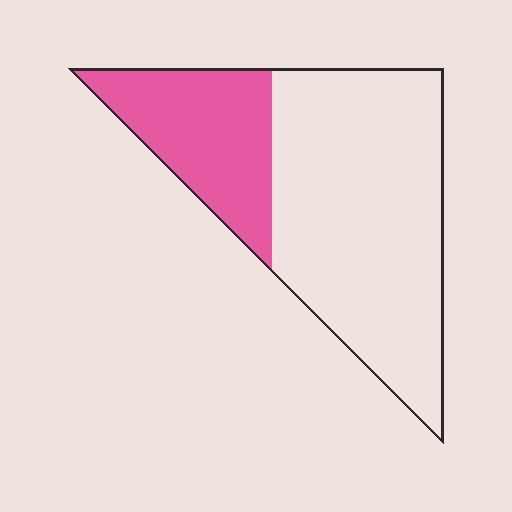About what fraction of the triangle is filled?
About one third (1/3).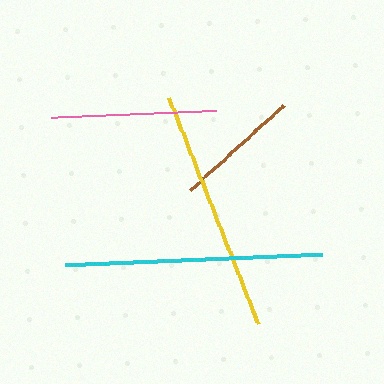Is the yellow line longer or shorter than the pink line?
The yellow line is longer than the pink line.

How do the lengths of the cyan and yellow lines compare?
The cyan and yellow lines are approximately the same length.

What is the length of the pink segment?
The pink segment is approximately 165 pixels long.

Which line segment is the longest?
The cyan line is the longest at approximately 257 pixels.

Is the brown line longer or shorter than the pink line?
The pink line is longer than the brown line.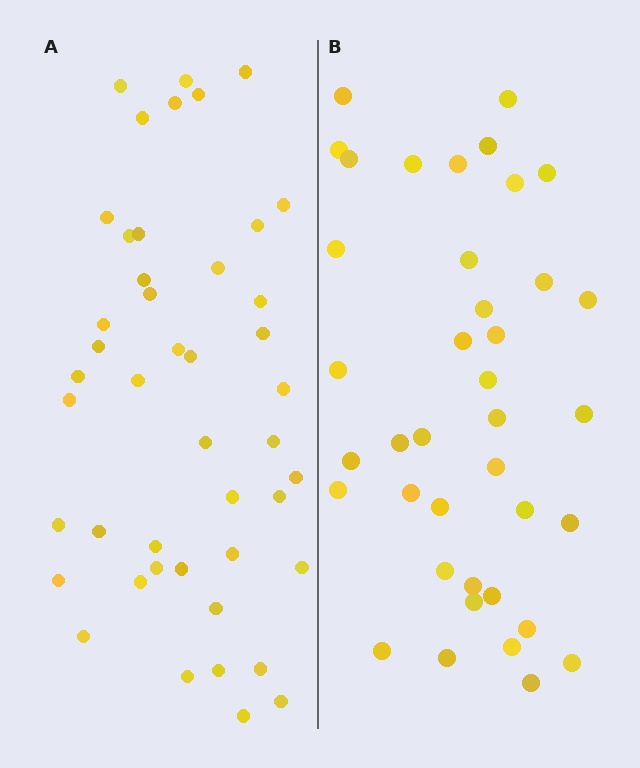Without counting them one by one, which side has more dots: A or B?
Region A (the left region) has more dots.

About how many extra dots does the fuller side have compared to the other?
Region A has about 6 more dots than region B.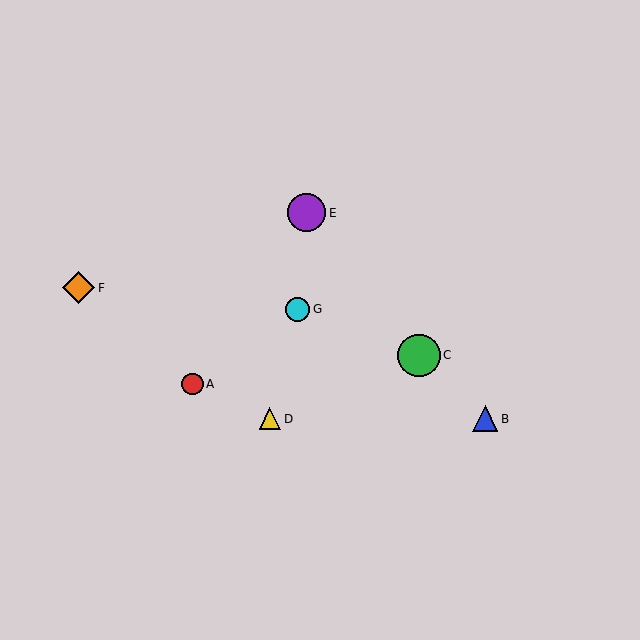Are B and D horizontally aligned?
Yes, both are at y≈419.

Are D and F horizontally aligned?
No, D is at y≈419 and F is at y≈288.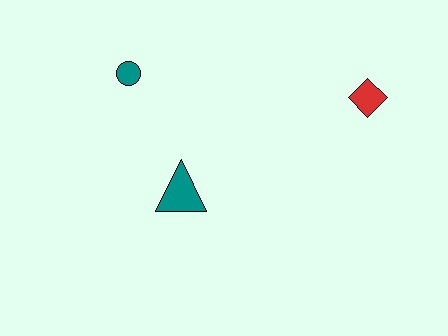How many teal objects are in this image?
There are 2 teal objects.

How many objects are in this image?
There are 3 objects.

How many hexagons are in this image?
There are no hexagons.